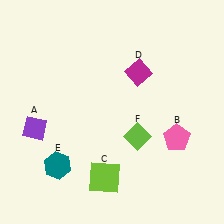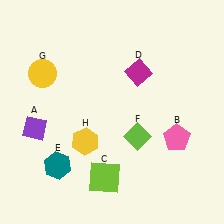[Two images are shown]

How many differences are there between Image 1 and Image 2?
There are 2 differences between the two images.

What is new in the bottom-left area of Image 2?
A yellow hexagon (H) was added in the bottom-left area of Image 2.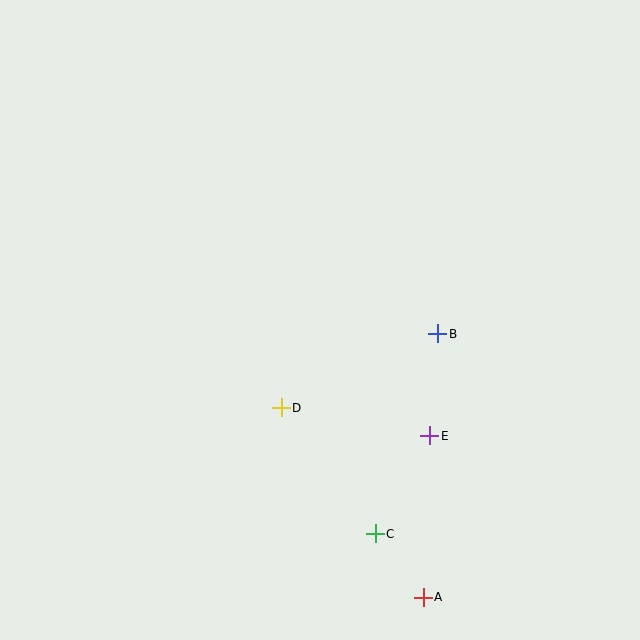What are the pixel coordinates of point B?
Point B is at (438, 334).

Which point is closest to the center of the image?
Point D at (281, 408) is closest to the center.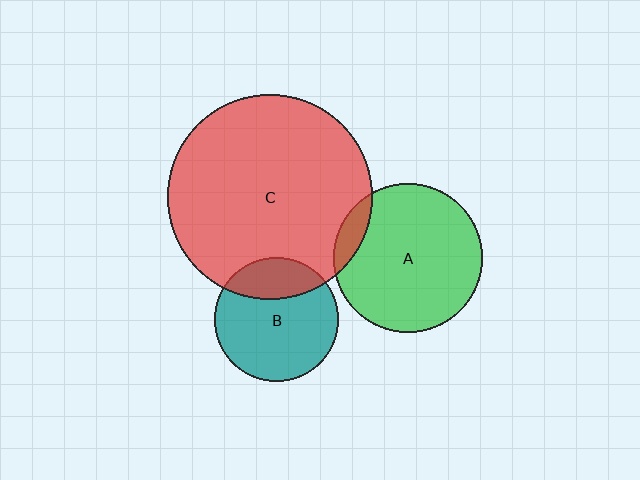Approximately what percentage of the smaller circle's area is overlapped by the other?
Approximately 25%.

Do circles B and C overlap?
Yes.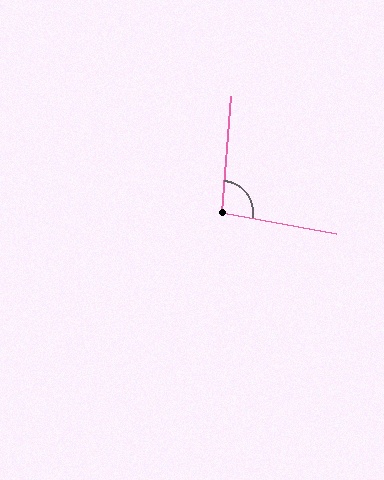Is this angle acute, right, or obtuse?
It is obtuse.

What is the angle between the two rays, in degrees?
Approximately 96 degrees.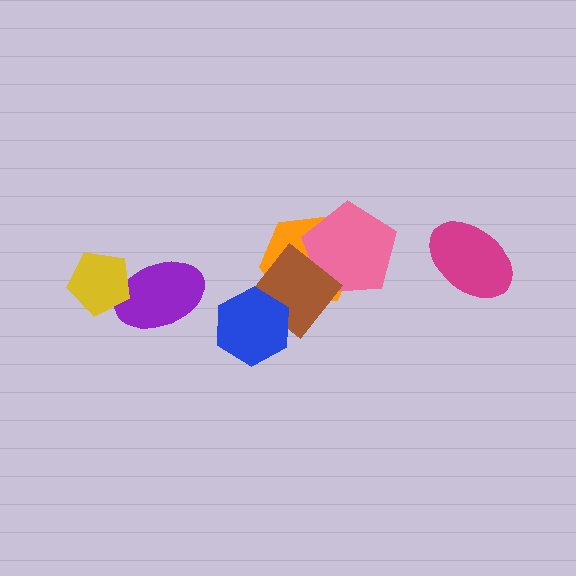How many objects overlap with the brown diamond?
3 objects overlap with the brown diamond.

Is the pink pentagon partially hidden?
Yes, it is partially covered by another shape.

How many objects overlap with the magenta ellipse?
0 objects overlap with the magenta ellipse.